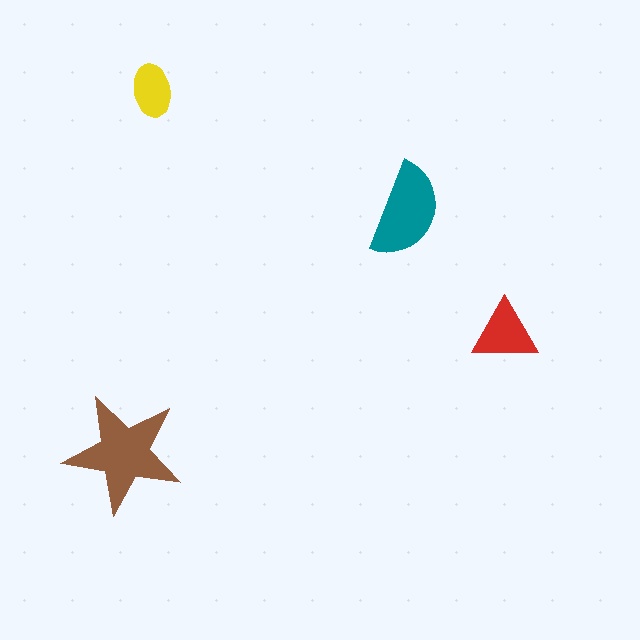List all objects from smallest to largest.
The yellow ellipse, the red triangle, the teal semicircle, the brown star.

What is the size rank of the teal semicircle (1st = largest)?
2nd.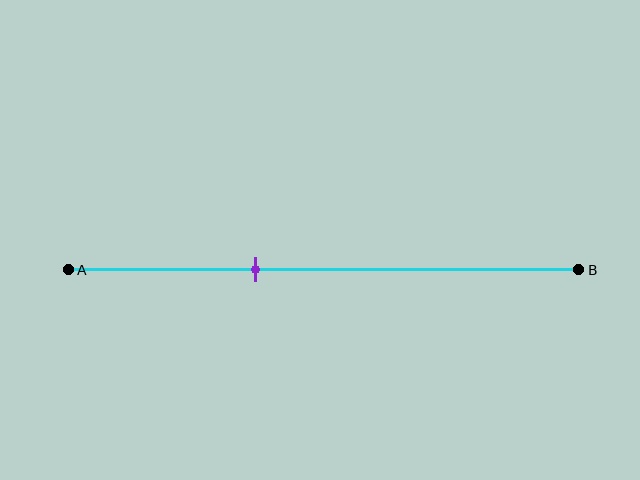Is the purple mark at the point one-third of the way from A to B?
No, the mark is at about 35% from A, not at the 33% one-third point.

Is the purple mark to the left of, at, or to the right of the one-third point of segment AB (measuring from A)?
The purple mark is to the right of the one-third point of segment AB.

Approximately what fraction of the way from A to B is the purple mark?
The purple mark is approximately 35% of the way from A to B.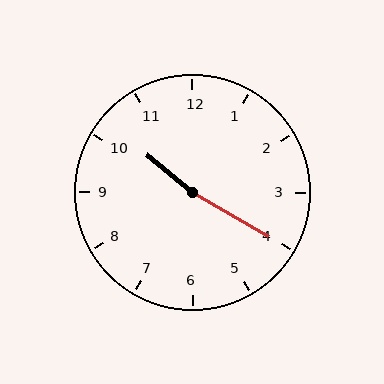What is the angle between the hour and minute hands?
Approximately 170 degrees.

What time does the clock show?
10:20.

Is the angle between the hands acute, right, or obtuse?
It is obtuse.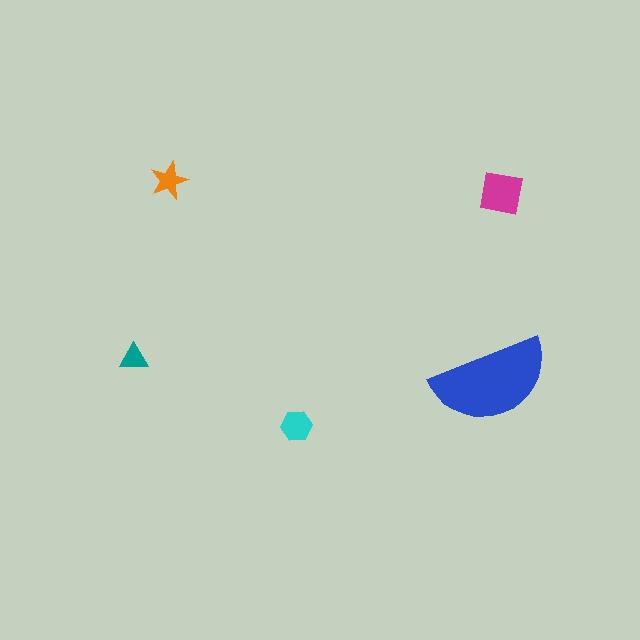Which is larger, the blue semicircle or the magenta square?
The blue semicircle.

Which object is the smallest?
The teal triangle.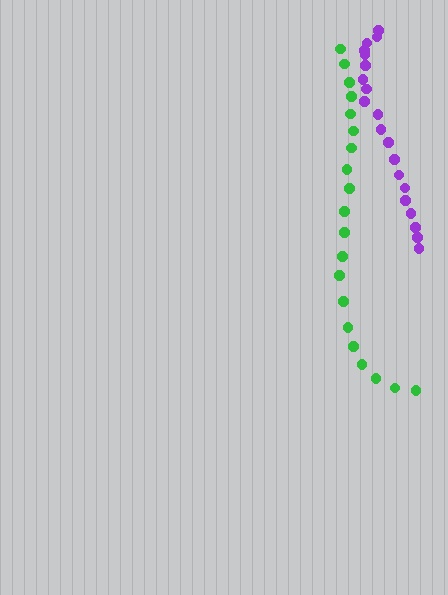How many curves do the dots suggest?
There are 2 distinct paths.